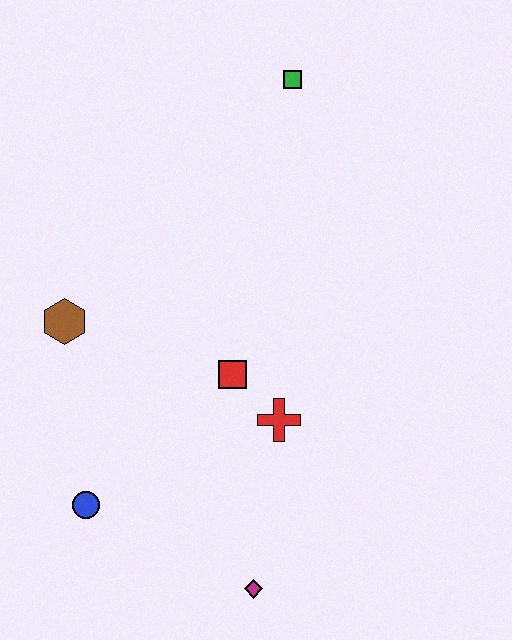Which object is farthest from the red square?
The green square is farthest from the red square.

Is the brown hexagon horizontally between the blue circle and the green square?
No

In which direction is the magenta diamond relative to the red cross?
The magenta diamond is below the red cross.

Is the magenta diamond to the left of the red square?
No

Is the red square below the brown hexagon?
Yes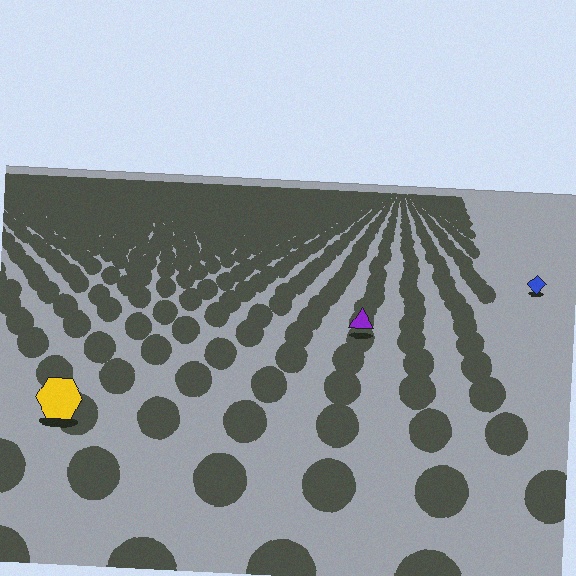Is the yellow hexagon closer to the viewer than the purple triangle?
Yes. The yellow hexagon is closer — you can tell from the texture gradient: the ground texture is coarser near it.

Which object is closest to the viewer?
The yellow hexagon is closest. The texture marks near it are larger and more spread out.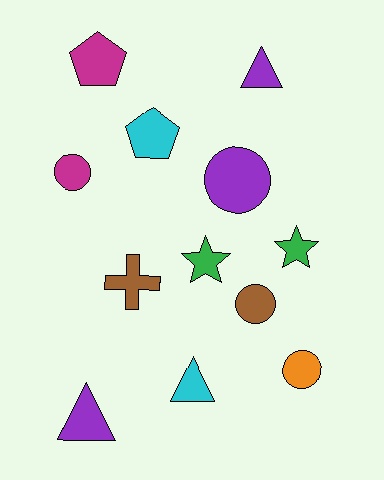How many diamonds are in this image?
There are no diamonds.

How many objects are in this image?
There are 12 objects.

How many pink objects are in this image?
There are no pink objects.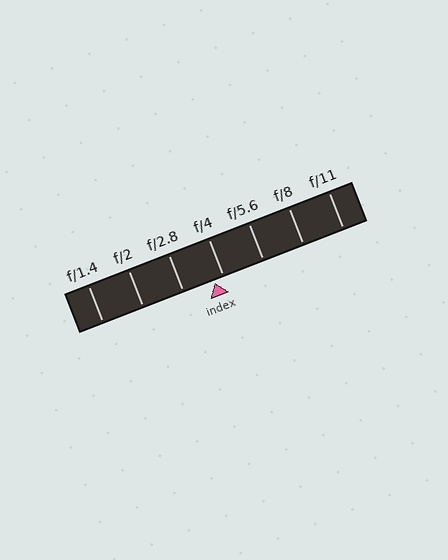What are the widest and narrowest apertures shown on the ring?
The widest aperture shown is f/1.4 and the narrowest is f/11.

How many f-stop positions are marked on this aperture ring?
There are 7 f-stop positions marked.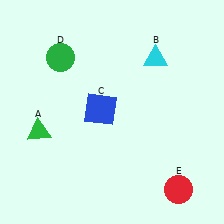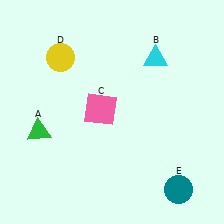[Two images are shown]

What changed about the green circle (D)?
In Image 1, D is green. In Image 2, it changed to yellow.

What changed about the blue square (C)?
In Image 1, C is blue. In Image 2, it changed to pink.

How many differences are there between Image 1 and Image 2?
There are 3 differences between the two images.